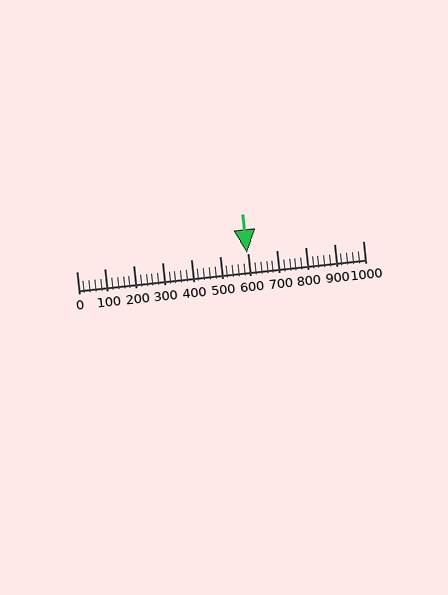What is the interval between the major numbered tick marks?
The major tick marks are spaced 100 units apart.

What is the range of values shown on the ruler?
The ruler shows values from 0 to 1000.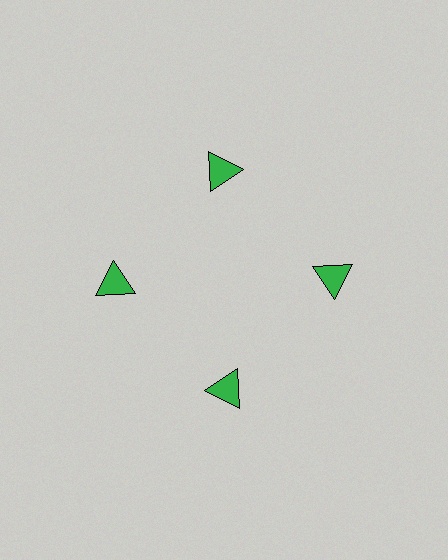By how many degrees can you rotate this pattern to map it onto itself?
The pattern maps onto itself every 90 degrees of rotation.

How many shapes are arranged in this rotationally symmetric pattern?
There are 4 shapes, arranged in 4 groups of 1.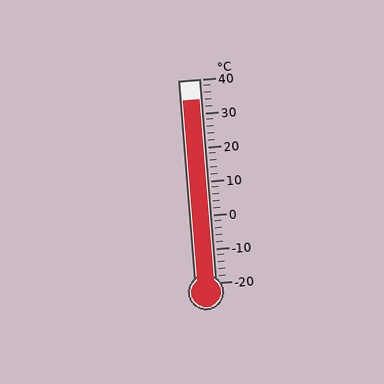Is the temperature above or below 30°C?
The temperature is above 30°C.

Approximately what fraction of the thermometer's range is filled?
The thermometer is filled to approximately 90% of its range.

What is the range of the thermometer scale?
The thermometer scale ranges from -20°C to 40°C.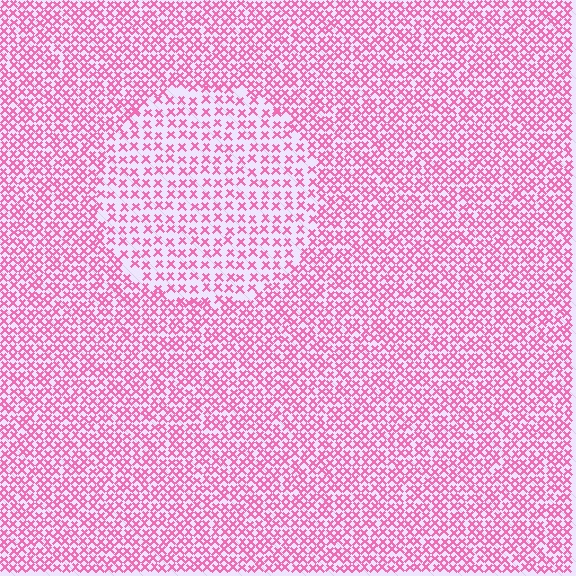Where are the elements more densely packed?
The elements are more densely packed outside the circle boundary.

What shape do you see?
I see a circle.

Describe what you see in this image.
The image contains small pink elements arranged at two different densities. A circle-shaped region is visible where the elements are less densely packed than the surrounding area.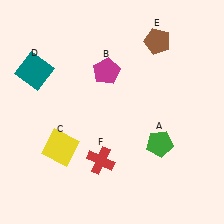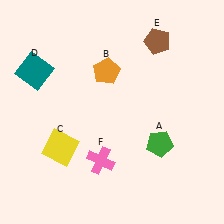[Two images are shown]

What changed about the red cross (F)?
In Image 1, F is red. In Image 2, it changed to pink.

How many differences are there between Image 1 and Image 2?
There are 2 differences between the two images.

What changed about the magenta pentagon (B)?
In Image 1, B is magenta. In Image 2, it changed to orange.